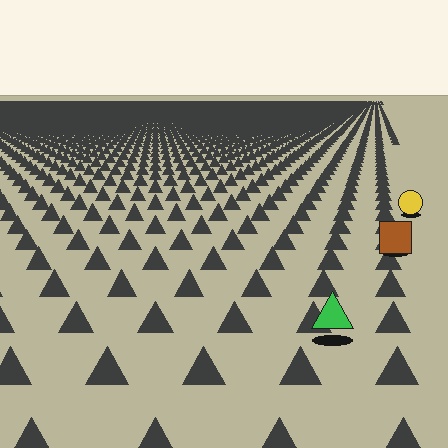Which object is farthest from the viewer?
The yellow circle is farthest from the viewer. It appears smaller and the ground texture around it is denser.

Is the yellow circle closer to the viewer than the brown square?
No. The brown square is closer — you can tell from the texture gradient: the ground texture is coarser near it.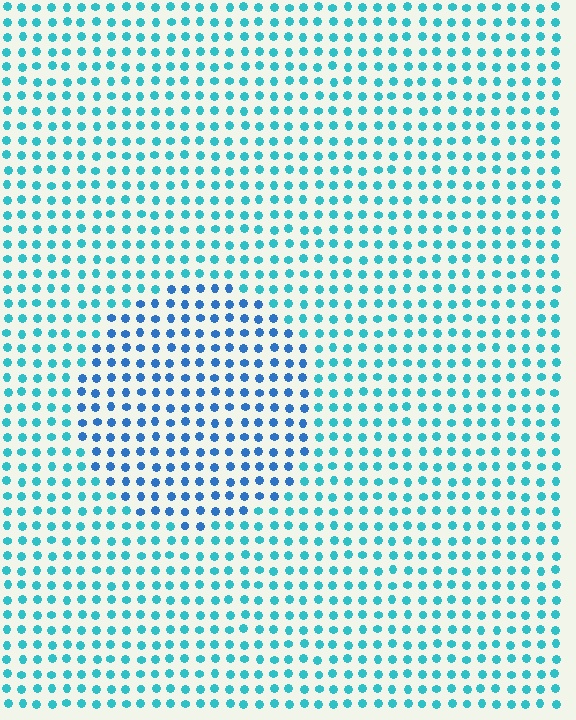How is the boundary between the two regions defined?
The boundary is defined purely by a slight shift in hue (about 31 degrees). Spacing, size, and orientation are identical on both sides.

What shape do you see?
I see a circle.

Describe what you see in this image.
The image is filled with small cyan elements in a uniform arrangement. A circle-shaped region is visible where the elements are tinted to a slightly different hue, forming a subtle color boundary.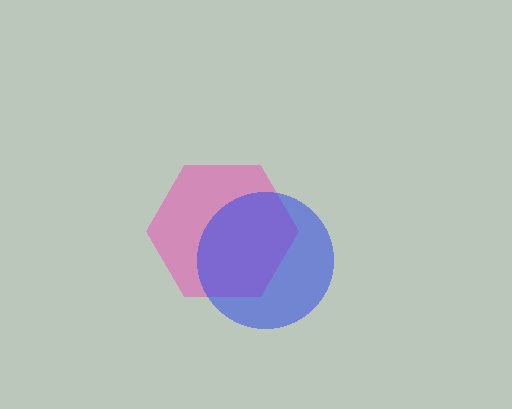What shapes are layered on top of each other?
The layered shapes are: a pink hexagon, a blue circle.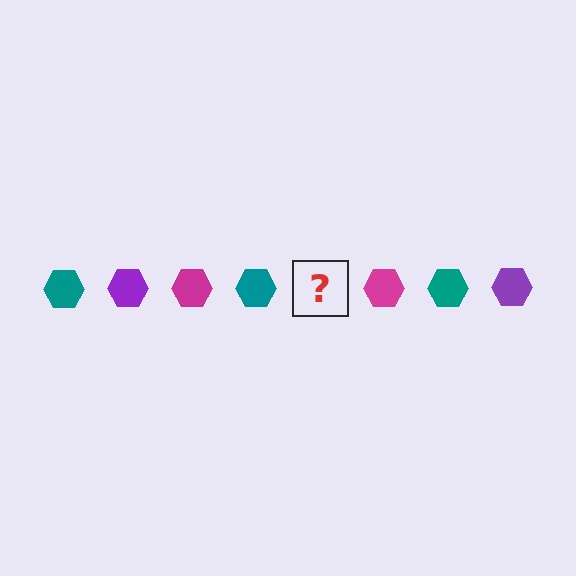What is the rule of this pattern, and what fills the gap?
The rule is that the pattern cycles through teal, purple, magenta hexagons. The gap should be filled with a purple hexagon.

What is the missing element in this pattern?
The missing element is a purple hexagon.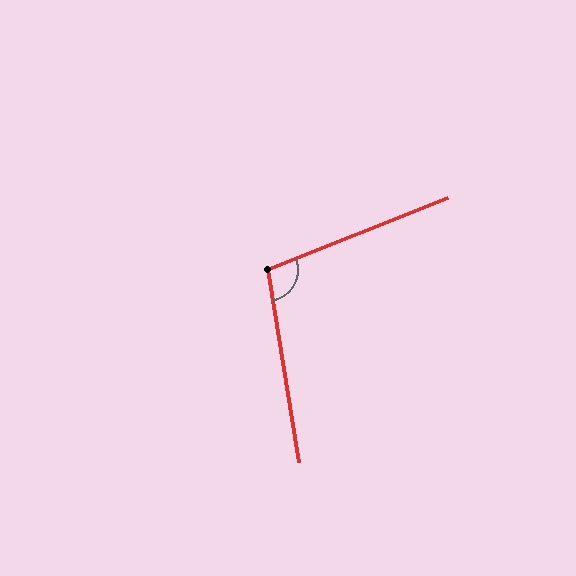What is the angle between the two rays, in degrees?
Approximately 103 degrees.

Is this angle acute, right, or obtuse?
It is obtuse.